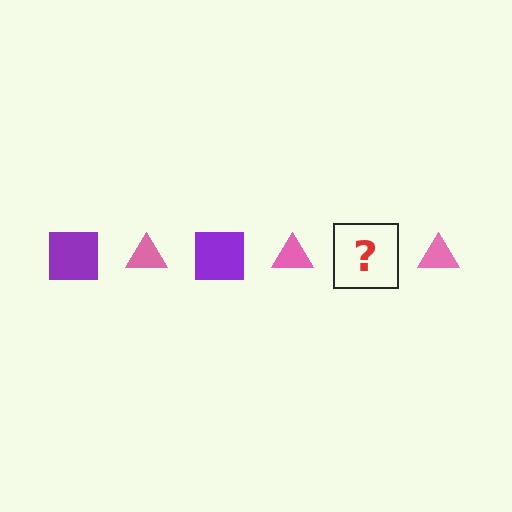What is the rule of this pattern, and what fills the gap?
The rule is that the pattern alternates between purple square and pink triangle. The gap should be filled with a purple square.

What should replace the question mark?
The question mark should be replaced with a purple square.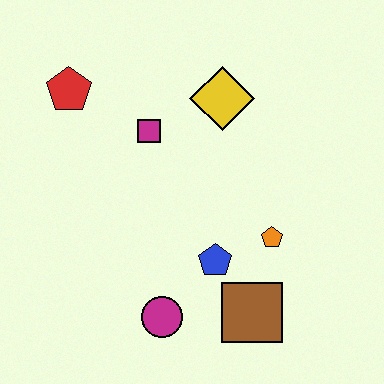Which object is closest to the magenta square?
The yellow diamond is closest to the magenta square.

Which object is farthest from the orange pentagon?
The red pentagon is farthest from the orange pentagon.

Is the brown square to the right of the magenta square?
Yes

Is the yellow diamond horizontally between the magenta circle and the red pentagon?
No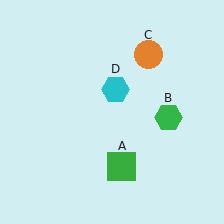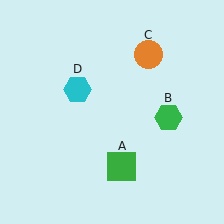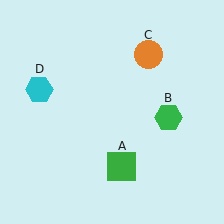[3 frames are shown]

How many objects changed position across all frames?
1 object changed position: cyan hexagon (object D).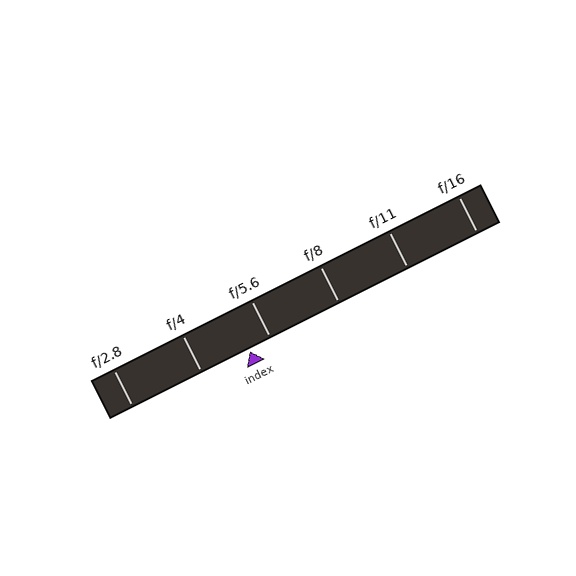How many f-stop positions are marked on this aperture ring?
There are 6 f-stop positions marked.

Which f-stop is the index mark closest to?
The index mark is closest to f/5.6.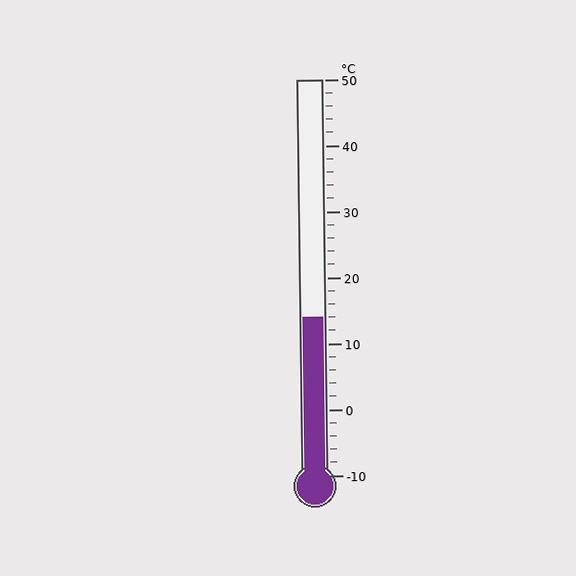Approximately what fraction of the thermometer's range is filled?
The thermometer is filled to approximately 40% of its range.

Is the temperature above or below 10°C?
The temperature is above 10°C.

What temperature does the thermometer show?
The thermometer shows approximately 14°C.